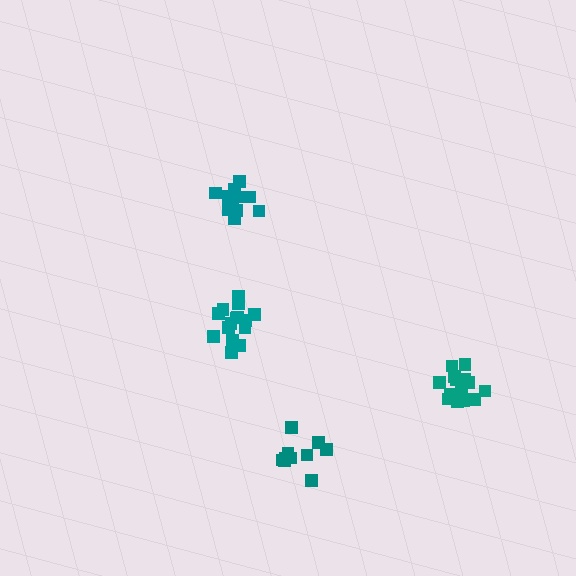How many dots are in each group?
Group 1: 10 dots, Group 2: 14 dots, Group 3: 12 dots, Group 4: 15 dots (51 total).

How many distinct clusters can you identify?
There are 4 distinct clusters.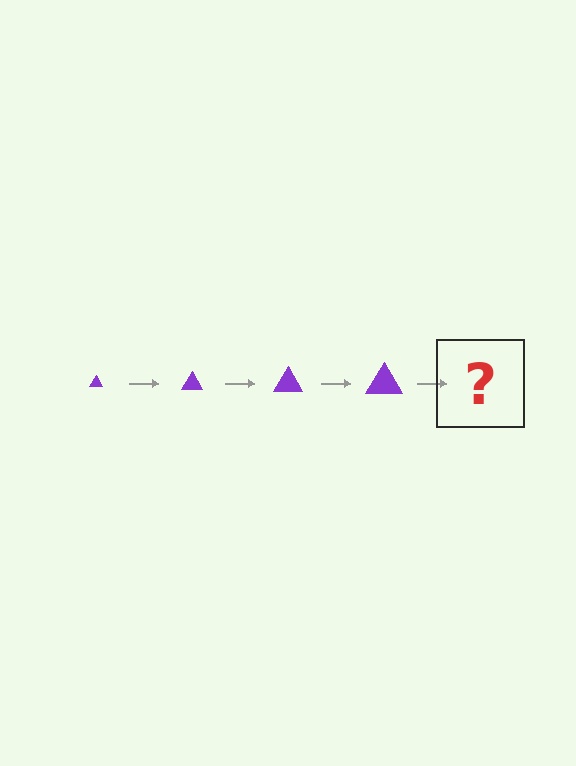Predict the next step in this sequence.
The next step is a purple triangle, larger than the previous one.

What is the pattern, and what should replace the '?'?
The pattern is that the triangle gets progressively larger each step. The '?' should be a purple triangle, larger than the previous one.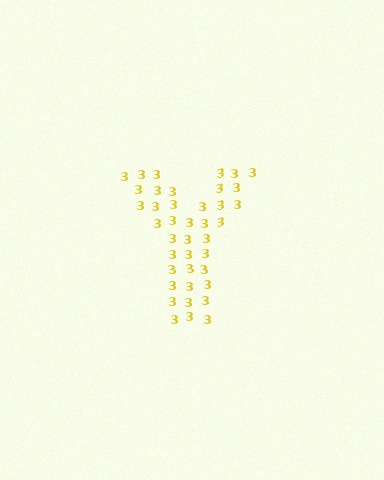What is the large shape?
The large shape is the letter Y.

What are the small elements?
The small elements are digit 3's.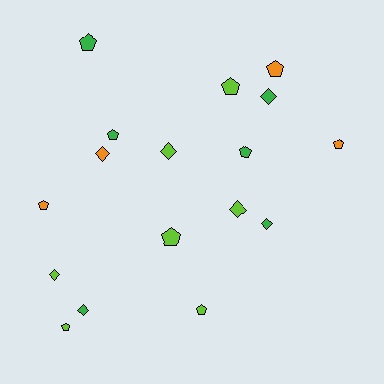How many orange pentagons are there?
There are 3 orange pentagons.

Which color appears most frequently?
Lime, with 7 objects.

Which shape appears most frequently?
Pentagon, with 10 objects.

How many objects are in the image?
There are 17 objects.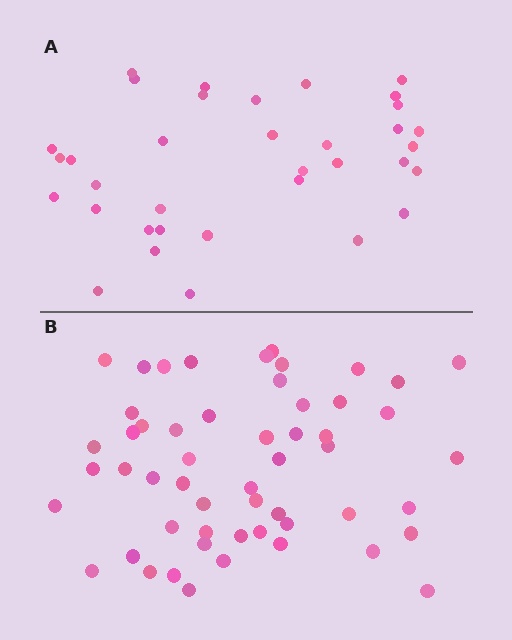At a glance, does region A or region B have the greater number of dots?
Region B (the bottom region) has more dots.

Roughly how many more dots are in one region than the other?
Region B has approximately 20 more dots than region A.